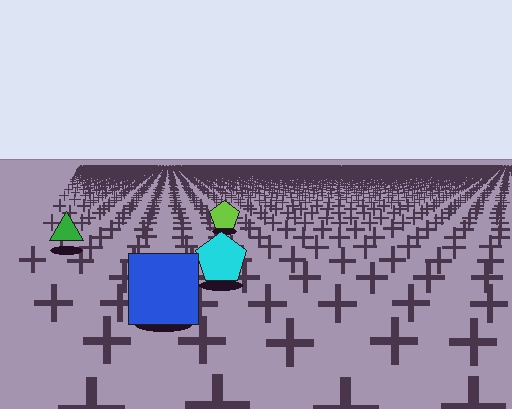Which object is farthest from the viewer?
The lime pentagon is farthest from the viewer. It appears smaller and the ground texture around it is denser.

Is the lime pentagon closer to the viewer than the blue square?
No. The blue square is closer — you can tell from the texture gradient: the ground texture is coarser near it.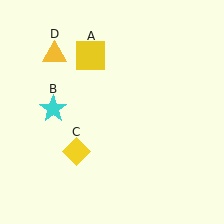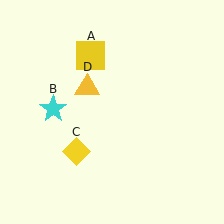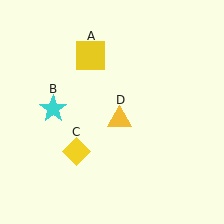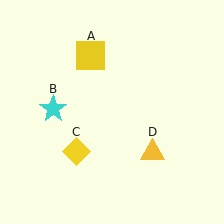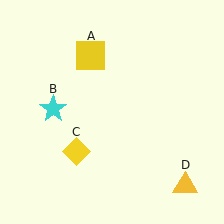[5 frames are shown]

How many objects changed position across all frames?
1 object changed position: yellow triangle (object D).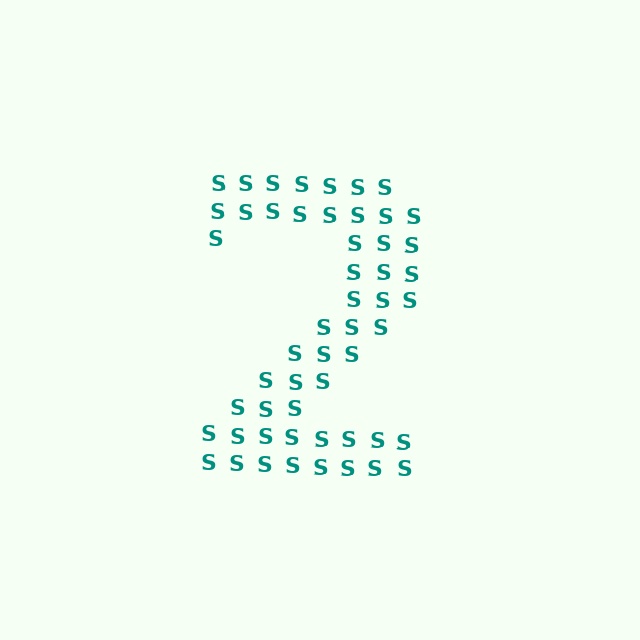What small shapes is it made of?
It is made of small letter S's.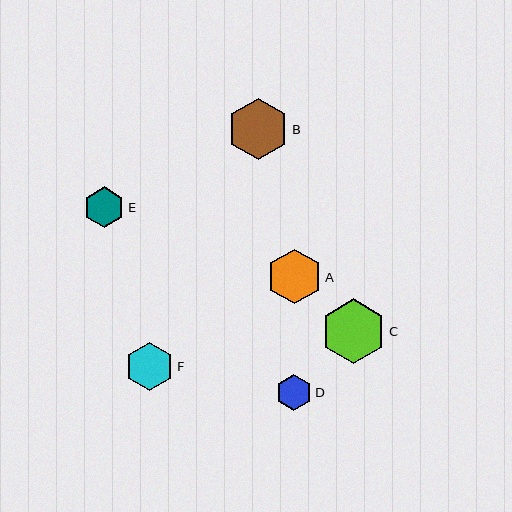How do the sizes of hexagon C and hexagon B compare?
Hexagon C and hexagon B are approximately the same size.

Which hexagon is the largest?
Hexagon C is the largest with a size of approximately 65 pixels.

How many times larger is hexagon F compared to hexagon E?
Hexagon F is approximately 1.2 times the size of hexagon E.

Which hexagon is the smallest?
Hexagon D is the smallest with a size of approximately 36 pixels.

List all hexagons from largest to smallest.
From largest to smallest: C, B, A, F, E, D.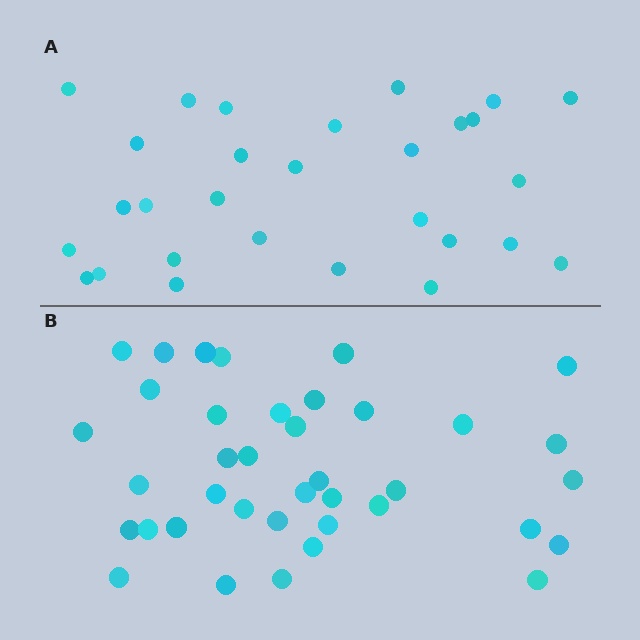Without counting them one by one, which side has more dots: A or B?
Region B (the bottom region) has more dots.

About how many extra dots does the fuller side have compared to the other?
Region B has roughly 8 or so more dots than region A.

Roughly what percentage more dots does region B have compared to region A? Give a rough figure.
About 30% more.